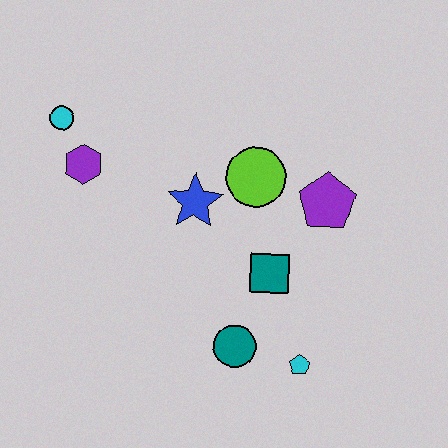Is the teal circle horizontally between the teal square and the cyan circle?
Yes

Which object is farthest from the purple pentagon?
The cyan circle is farthest from the purple pentagon.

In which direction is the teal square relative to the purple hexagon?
The teal square is to the right of the purple hexagon.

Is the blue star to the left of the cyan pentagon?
Yes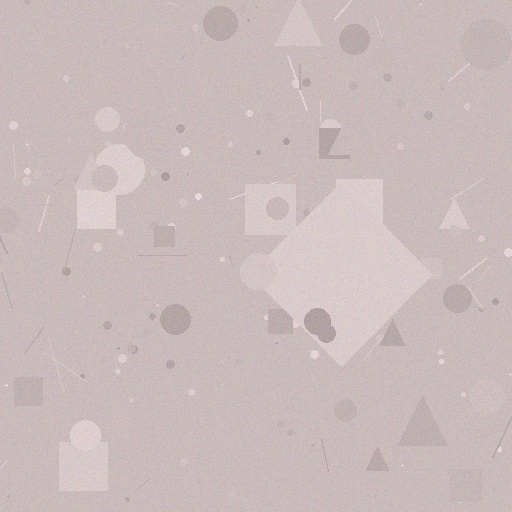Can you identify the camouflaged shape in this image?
The camouflaged shape is a diamond.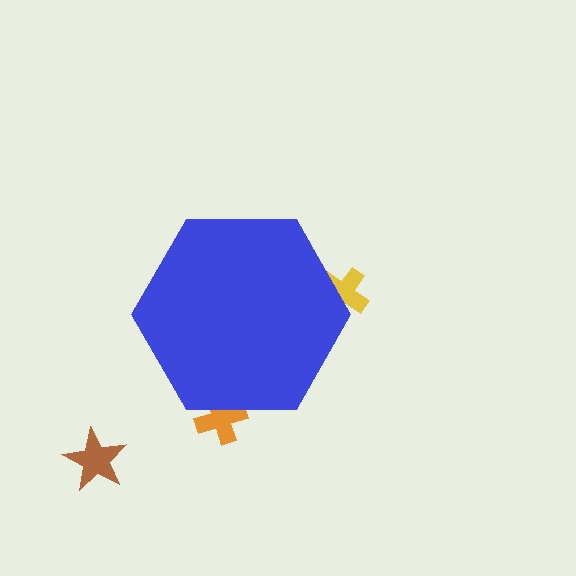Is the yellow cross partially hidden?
Yes, the yellow cross is partially hidden behind the blue hexagon.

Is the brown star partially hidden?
No, the brown star is fully visible.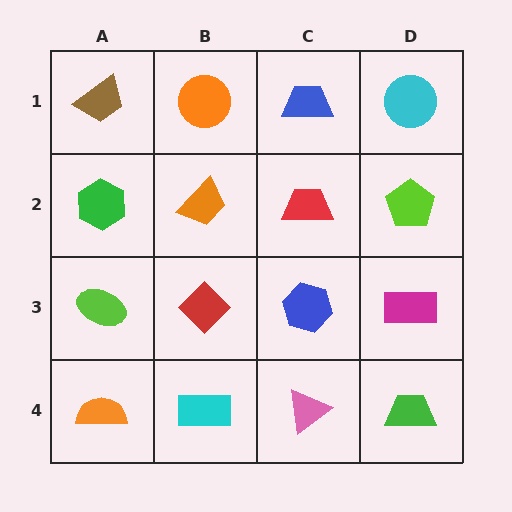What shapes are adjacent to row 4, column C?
A blue hexagon (row 3, column C), a cyan rectangle (row 4, column B), a green trapezoid (row 4, column D).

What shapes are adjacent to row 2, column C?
A blue trapezoid (row 1, column C), a blue hexagon (row 3, column C), an orange trapezoid (row 2, column B), a lime pentagon (row 2, column D).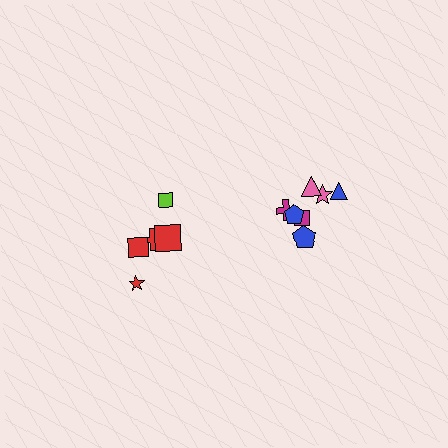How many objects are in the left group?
There are 5 objects.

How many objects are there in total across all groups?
There are 12 objects.